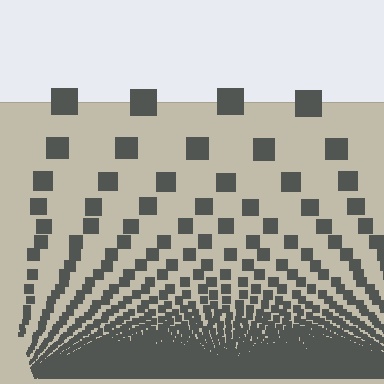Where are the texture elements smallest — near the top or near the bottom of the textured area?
Near the bottom.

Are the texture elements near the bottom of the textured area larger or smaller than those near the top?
Smaller. The gradient is inverted — elements near the bottom are smaller and denser.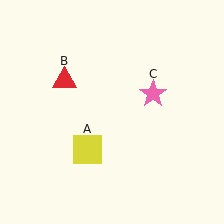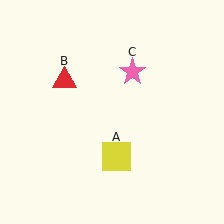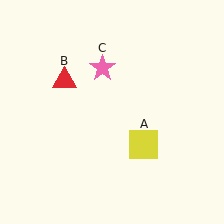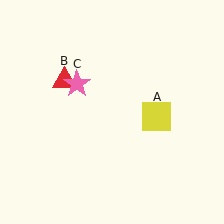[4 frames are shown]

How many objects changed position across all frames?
2 objects changed position: yellow square (object A), pink star (object C).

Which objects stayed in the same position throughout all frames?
Red triangle (object B) remained stationary.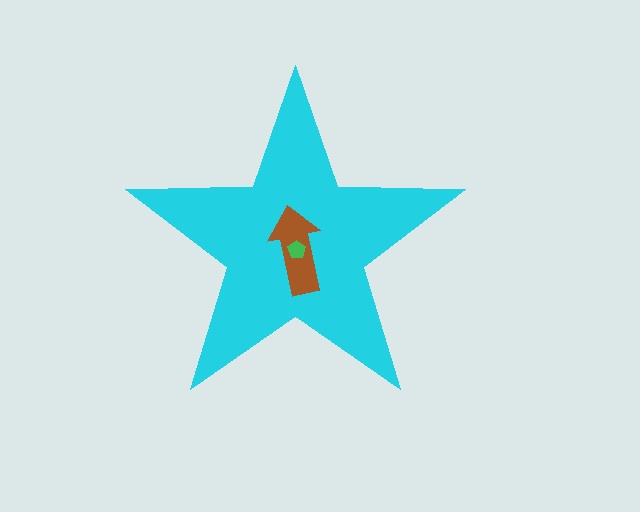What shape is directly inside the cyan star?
The brown arrow.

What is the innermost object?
The green pentagon.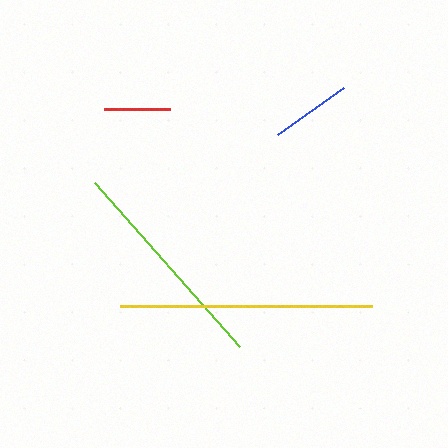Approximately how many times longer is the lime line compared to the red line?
The lime line is approximately 3.3 times the length of the red line.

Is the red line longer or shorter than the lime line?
The lime line is longer than the red line.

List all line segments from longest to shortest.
From longest to shortest: yellow, lime, blue, red.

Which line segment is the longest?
The yellow line is the longest at approximately 252 pixels.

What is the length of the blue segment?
The blue segment is approximately 81 pixels long.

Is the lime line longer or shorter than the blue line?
The lime line is longer than the blue line.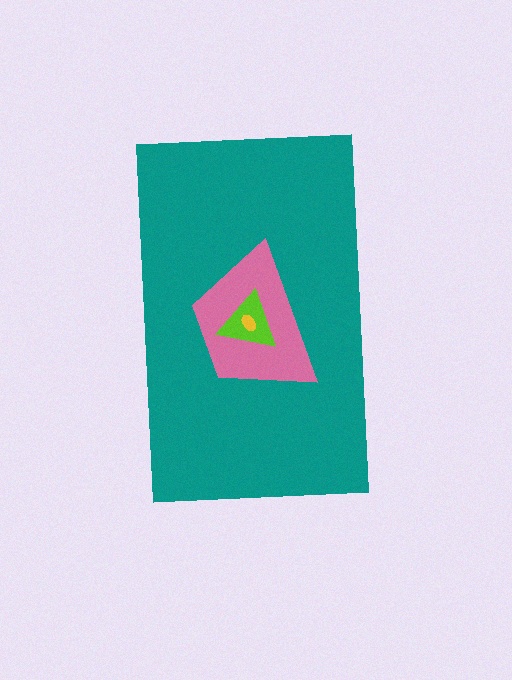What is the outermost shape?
The teal rectangle.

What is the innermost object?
The yellow ellipse.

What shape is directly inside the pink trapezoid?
The lime triangle.